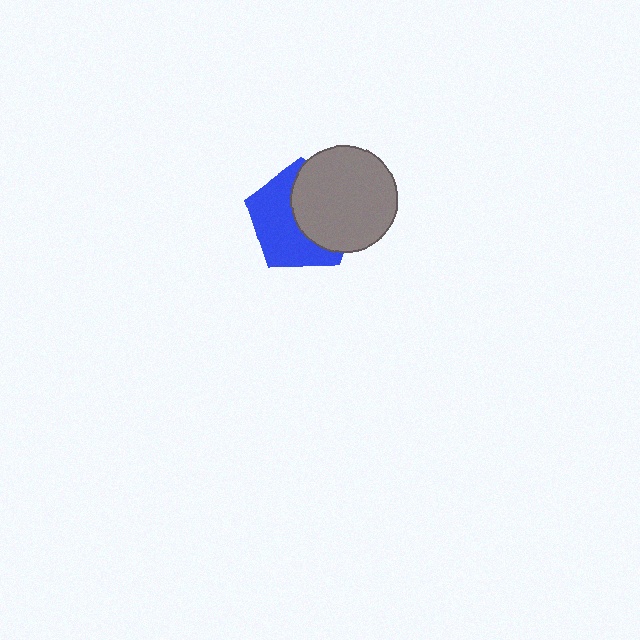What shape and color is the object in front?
The object in front is a gray circle.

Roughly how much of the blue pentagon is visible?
About half of it is visible (roughly 52%).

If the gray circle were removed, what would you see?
You would see the complete blue pentagon.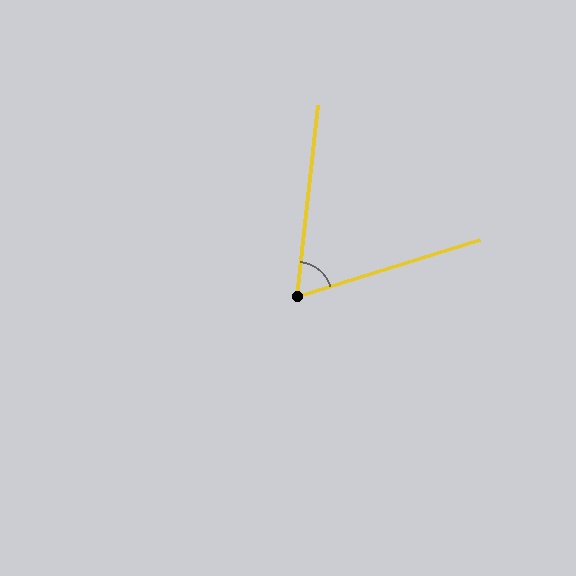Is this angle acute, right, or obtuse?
It is acute.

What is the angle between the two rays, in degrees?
Approximately 66 degrees.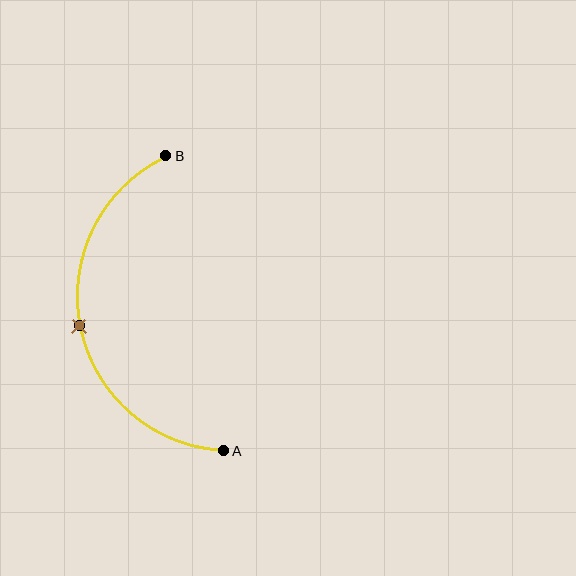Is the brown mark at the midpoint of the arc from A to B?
Yes. The brown mark lies on the arc at equal arc-length from both A and B — it is the arc midpoint.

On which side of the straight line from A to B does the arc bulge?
The arc bulges to the left of the straight line connecting A and B.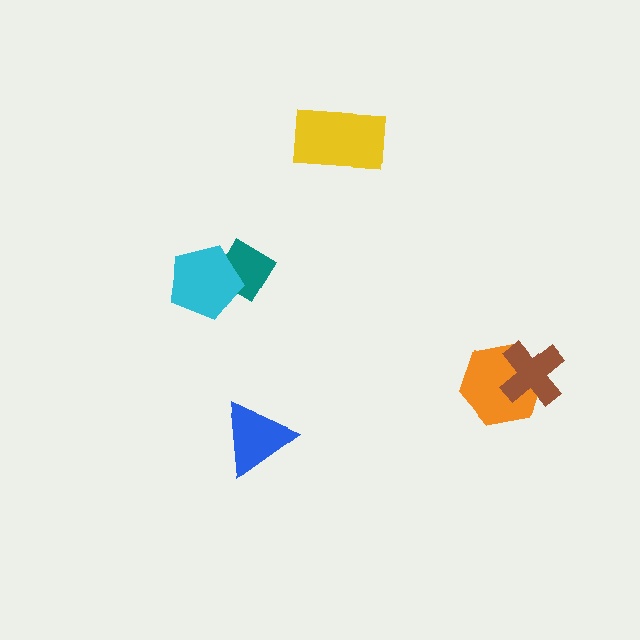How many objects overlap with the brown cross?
1 object overlaps with the brown cross.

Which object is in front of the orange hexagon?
The brown cross is in front of the orange hexagon.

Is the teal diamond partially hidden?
Yes, it is partially covered by another shape.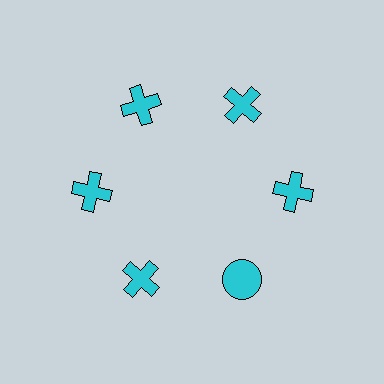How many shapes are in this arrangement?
There are 6 shapes arranged in a ring pattern.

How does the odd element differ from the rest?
It has a different shape: circle instead of cross.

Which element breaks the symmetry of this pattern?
The cyan circle at roughly the 5 o'clock position breaks the symmetry. All other shapes are cyan crosses.